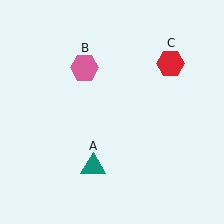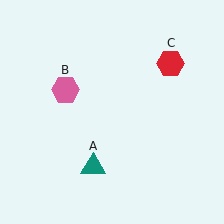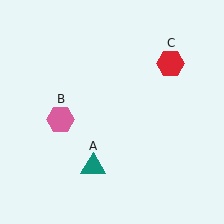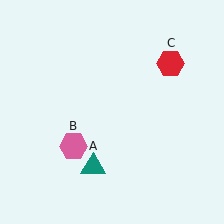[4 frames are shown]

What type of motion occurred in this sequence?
The pink hexagon (object B) rotated counterclockwise around the center of the scene.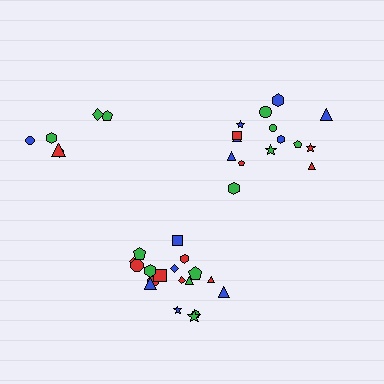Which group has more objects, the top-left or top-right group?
The top-right group.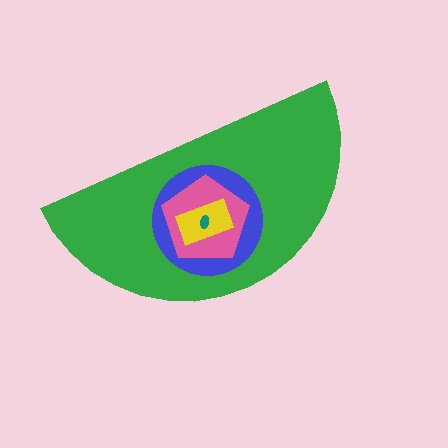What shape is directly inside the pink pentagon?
The yellow rectangle.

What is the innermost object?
The teal ellipse.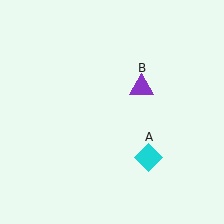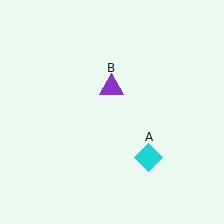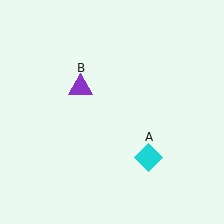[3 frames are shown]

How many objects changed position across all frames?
1 object changed position: purple triangle (object B).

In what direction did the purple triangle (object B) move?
The purple triangle (object B) moved left.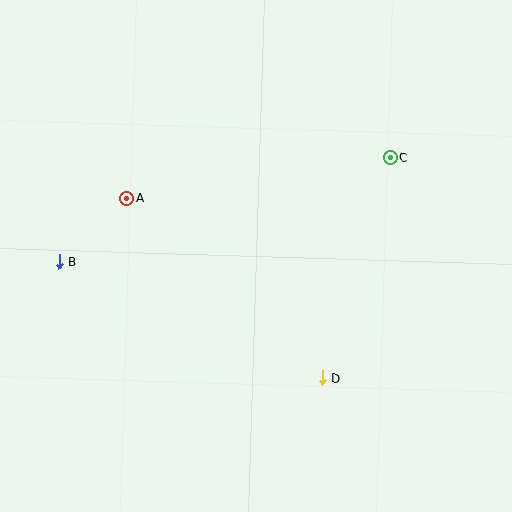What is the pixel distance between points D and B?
The distance between D and B is 288 pixels.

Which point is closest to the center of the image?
Point D at (323, 378) is closest to the center.